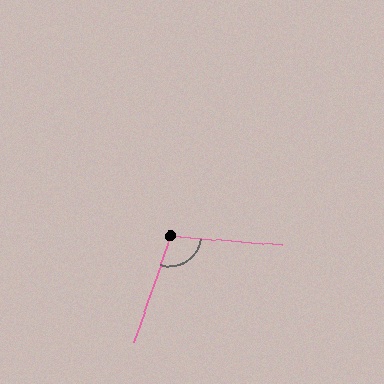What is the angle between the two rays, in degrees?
Approximately 104 degrees.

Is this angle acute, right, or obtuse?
It is obtuse.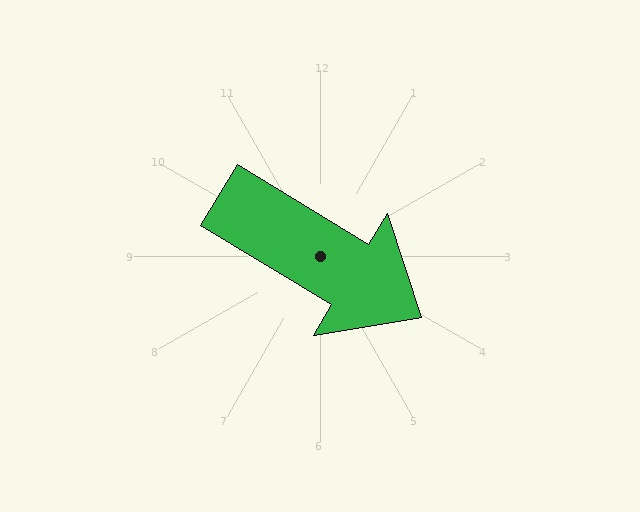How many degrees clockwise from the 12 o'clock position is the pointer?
Approximately 121 degrees.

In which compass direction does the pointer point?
Southeast.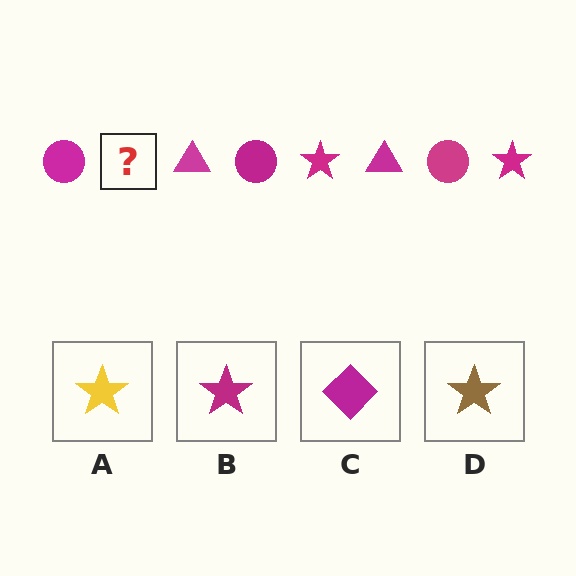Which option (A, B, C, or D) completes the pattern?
B.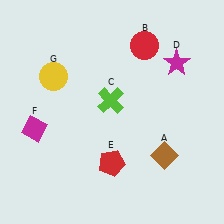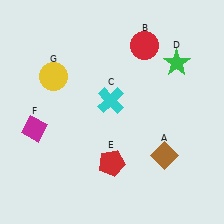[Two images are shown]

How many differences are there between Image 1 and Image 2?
There are 2 differences between the two images.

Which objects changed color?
C changed from lime to cyan. D changed from magenta to green.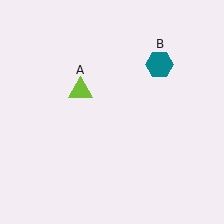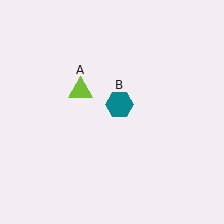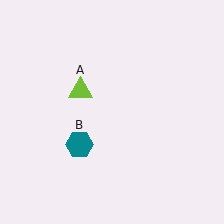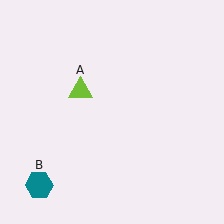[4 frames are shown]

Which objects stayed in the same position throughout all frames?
Lime triangle (object A) remained stationary.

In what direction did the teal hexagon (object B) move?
The teal hexagon (object B) moved down and to the left.